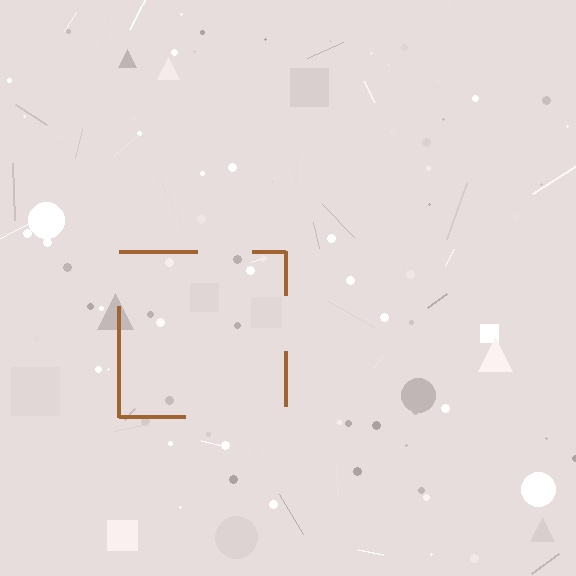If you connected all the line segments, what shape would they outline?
They would outline a square.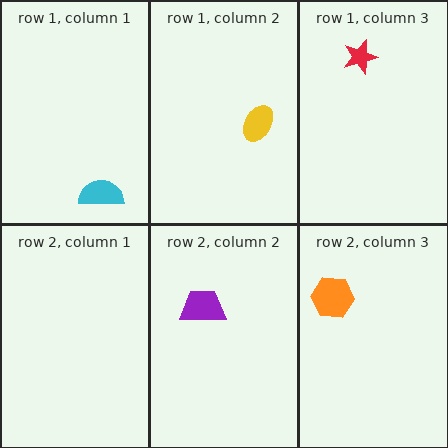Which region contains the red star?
The row 1, column 3 region.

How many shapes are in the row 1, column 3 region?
1.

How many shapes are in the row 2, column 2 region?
1.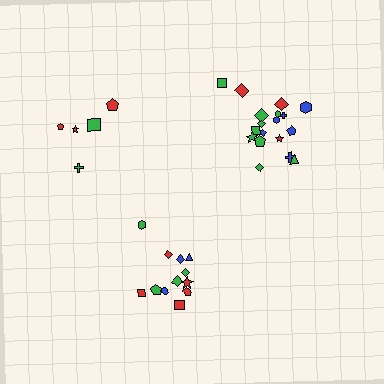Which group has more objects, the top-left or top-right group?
The top-right group.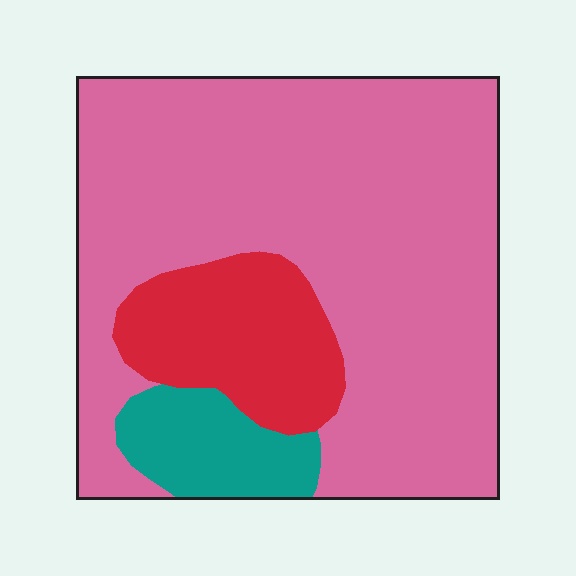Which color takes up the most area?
Pink, at roughly 75%.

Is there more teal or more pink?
Pink.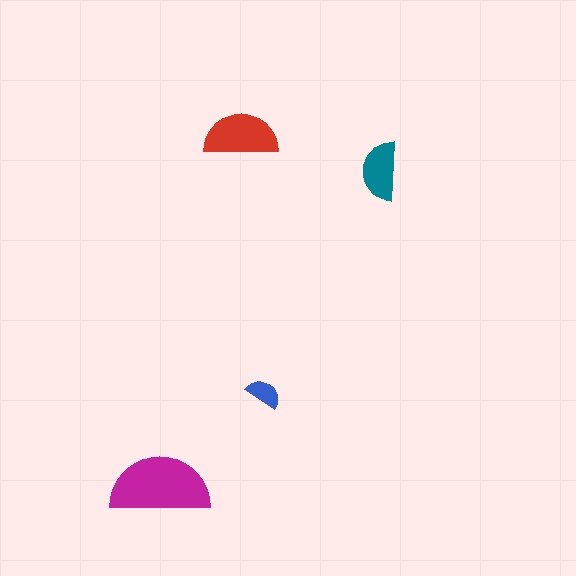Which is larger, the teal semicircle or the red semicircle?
The red one.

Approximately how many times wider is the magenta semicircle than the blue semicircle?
About 3 times wider.